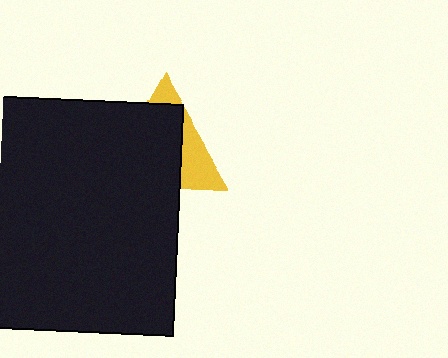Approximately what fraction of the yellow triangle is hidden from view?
Roughly 68% of the yellow triangle is hidden behind the black square.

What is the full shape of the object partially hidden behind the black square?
The partially hidden object is a yellow triangle.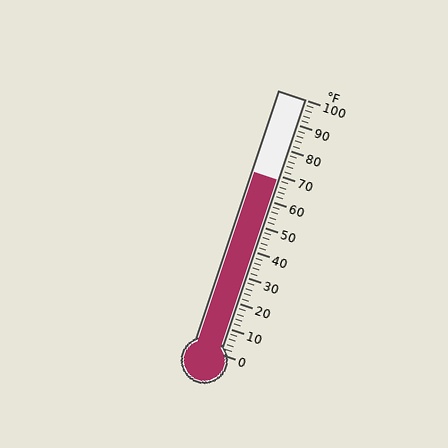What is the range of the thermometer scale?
The thermometer scale ranges from 0°F to 100°F.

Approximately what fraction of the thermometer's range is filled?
The thermometer is filled to approximately 70% of its range.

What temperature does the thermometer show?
The thermometer shows approximately 68°F.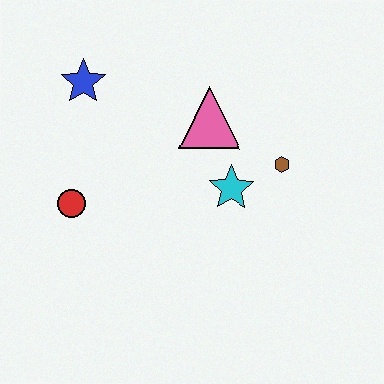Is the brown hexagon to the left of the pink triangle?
No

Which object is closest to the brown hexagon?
The cyan star is closest to the brown hexagon.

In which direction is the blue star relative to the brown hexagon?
The blue star is to the left of the brown hexagon.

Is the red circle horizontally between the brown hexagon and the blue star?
No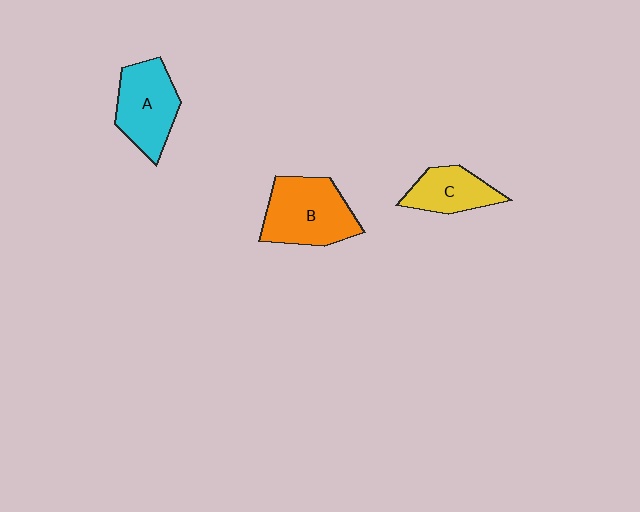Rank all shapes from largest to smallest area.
From largest to smallest: B (orange), A (cyan), C (yellow).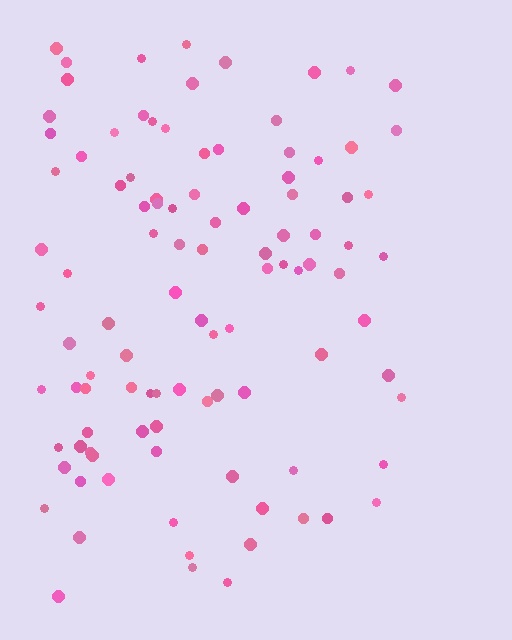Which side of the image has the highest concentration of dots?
The left.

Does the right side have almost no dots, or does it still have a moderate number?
Still a moderate number, just noticeably fewer than the left.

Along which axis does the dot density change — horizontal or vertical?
Horizontal.